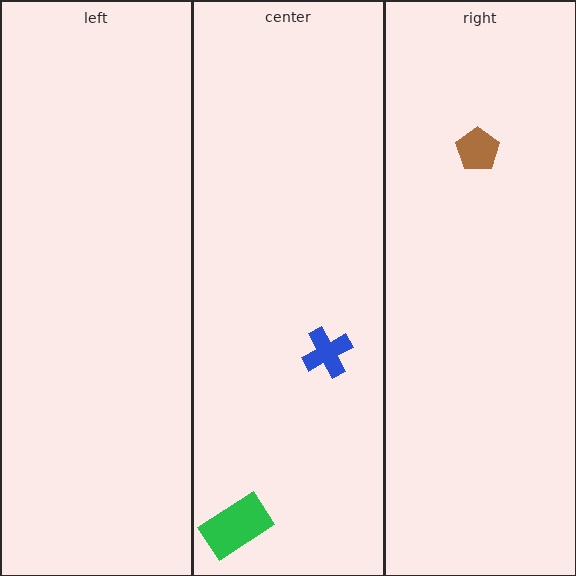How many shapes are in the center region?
2.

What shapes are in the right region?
The brown pentagon.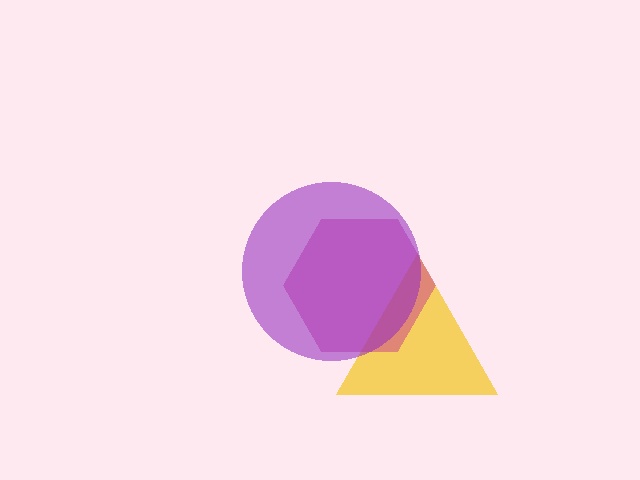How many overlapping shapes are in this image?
There are 3 overlapping shapes in the image.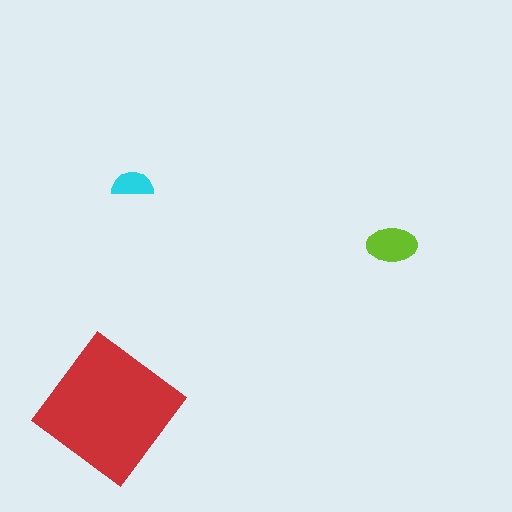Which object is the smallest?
The cyan semicircle.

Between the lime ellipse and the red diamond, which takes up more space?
The red diamond.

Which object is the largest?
The red diamond.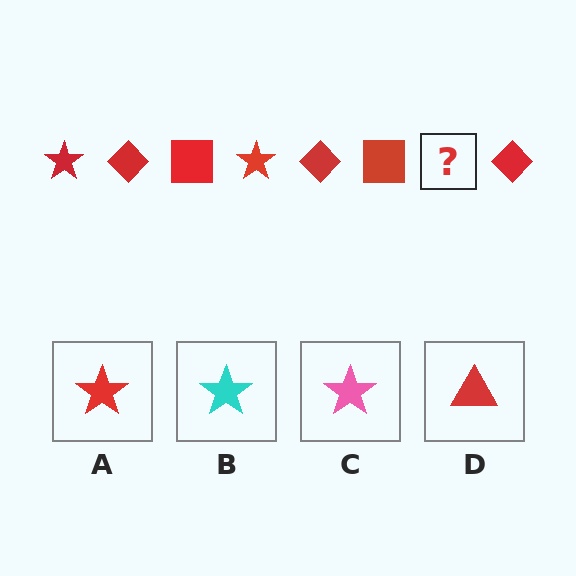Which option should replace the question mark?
Option A.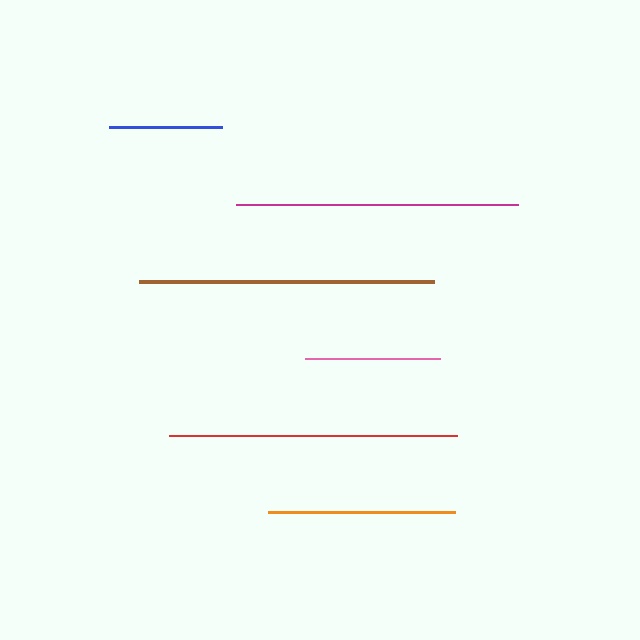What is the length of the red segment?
The red segment is approximately 288 pixels long.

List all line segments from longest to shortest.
From longest to shortest: brown, red, magenta, orange, pink, blue.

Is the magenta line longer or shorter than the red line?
The red line is longer than the magenta line.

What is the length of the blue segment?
The blue segment is approximately 113 pixels long.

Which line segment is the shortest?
The blue line is the shortest at approximately 113 pixels.